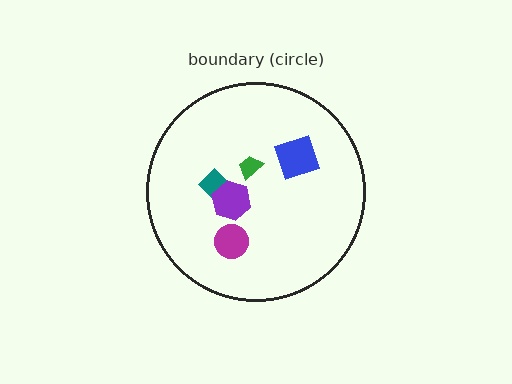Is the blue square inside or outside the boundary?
Inside.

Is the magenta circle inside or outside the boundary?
Inside.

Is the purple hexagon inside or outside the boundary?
Inside.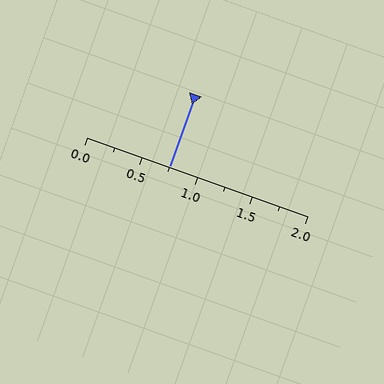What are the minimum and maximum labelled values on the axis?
The axis runs from 0.0 to 2.0.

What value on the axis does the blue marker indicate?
The marker indicates approximately 0.75.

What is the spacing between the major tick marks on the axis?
The major ticks are spaced 0.5 apart.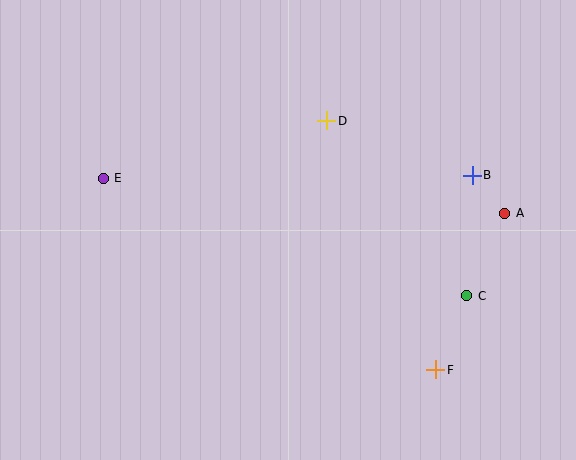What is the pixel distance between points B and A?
The distance between B and A is 50 pixels.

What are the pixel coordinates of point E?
Point E is at (103, 178).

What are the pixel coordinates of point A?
Point A is at (505, 213).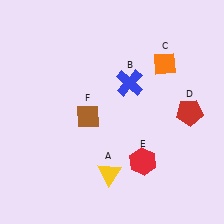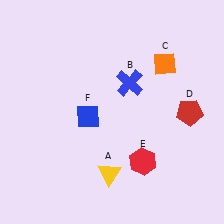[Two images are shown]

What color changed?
The diamond (F) changed from brown in Image 1 to blue in Image 2.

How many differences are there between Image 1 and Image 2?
There is 1 difference between the two images.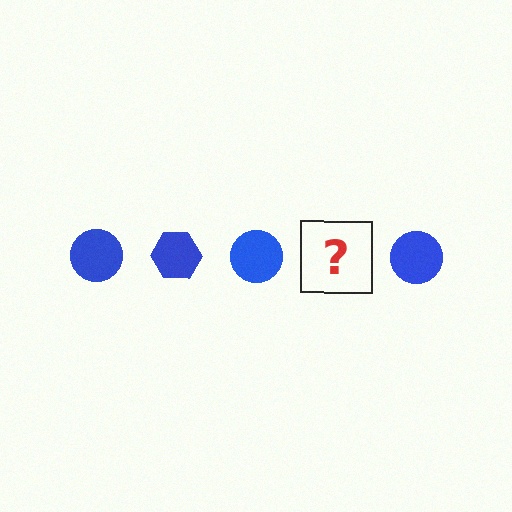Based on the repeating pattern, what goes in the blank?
The blank should be a blue hexagon.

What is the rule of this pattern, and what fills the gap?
The rule is that the pattern cycles through circle, hexagon shapes in blue. The gap should be filled with a blue hexagon.